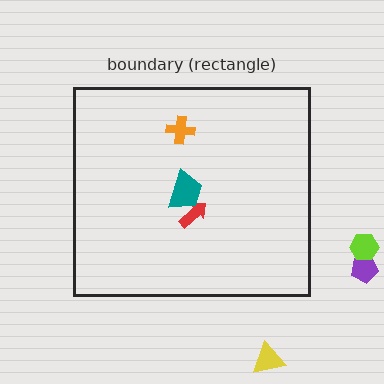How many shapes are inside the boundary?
3 inside, 3 outside.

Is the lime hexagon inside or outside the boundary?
Outside.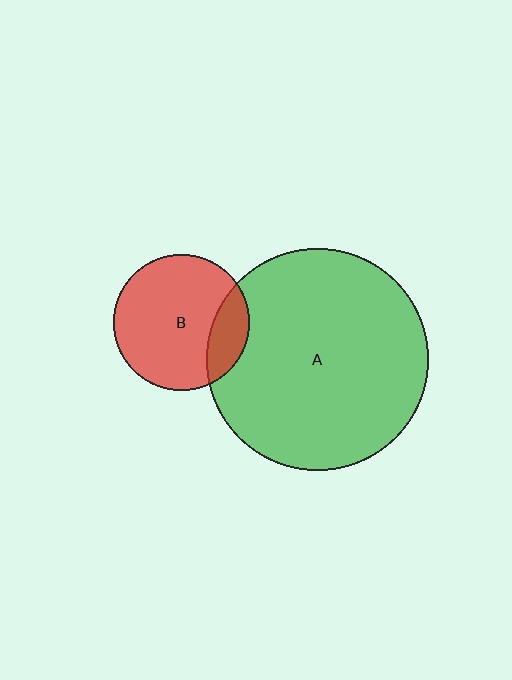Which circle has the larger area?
Circle A (green).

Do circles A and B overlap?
Yes.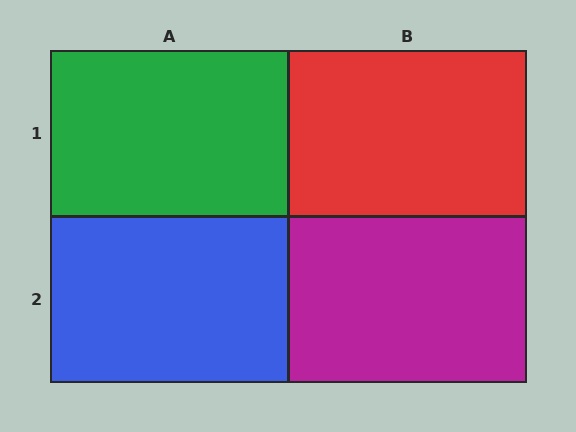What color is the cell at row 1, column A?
Green.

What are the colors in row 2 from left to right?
Blue, magenta.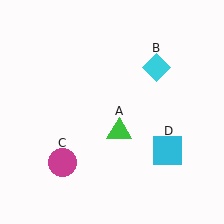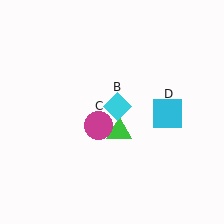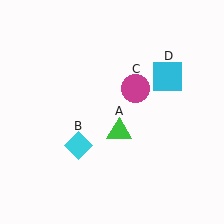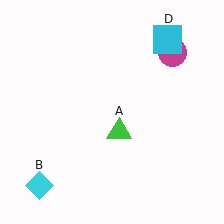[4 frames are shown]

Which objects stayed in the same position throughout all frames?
Green triangle (object A) remained stationary.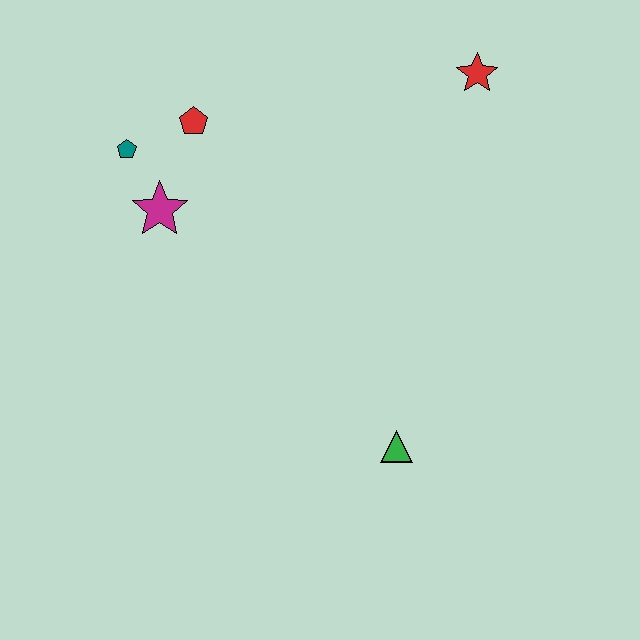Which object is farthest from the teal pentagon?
The green triangle is farthest from the teal pentagon.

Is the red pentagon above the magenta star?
Yes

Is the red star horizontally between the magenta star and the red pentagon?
No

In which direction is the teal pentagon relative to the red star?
The teal pentagon is to the left of the red star.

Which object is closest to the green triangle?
The magenta star is closest to the green triangle.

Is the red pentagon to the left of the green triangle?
Yes